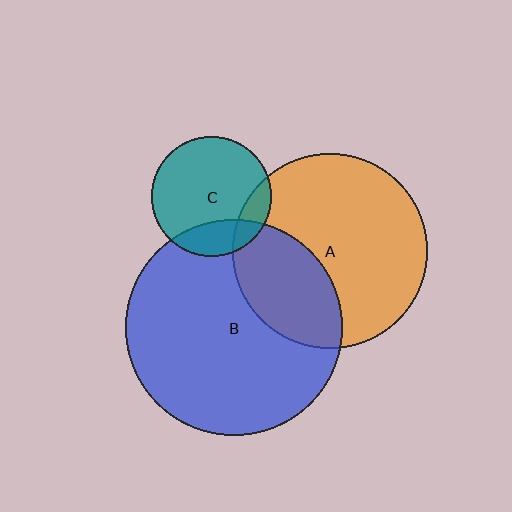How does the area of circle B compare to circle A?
Approximately 1.2 times.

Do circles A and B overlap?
Yes.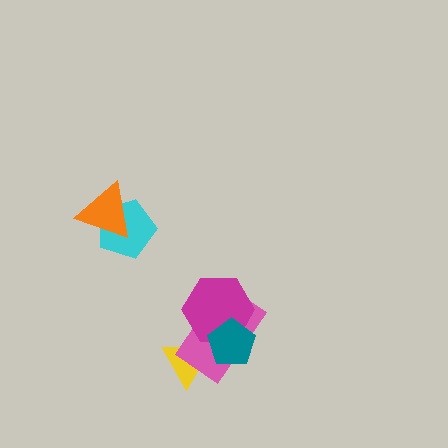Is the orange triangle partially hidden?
No, no other shape covers it.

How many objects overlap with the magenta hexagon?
2 objects overlap with the magenta hexagon.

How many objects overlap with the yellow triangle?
2 objects overlap with the yellow triangle.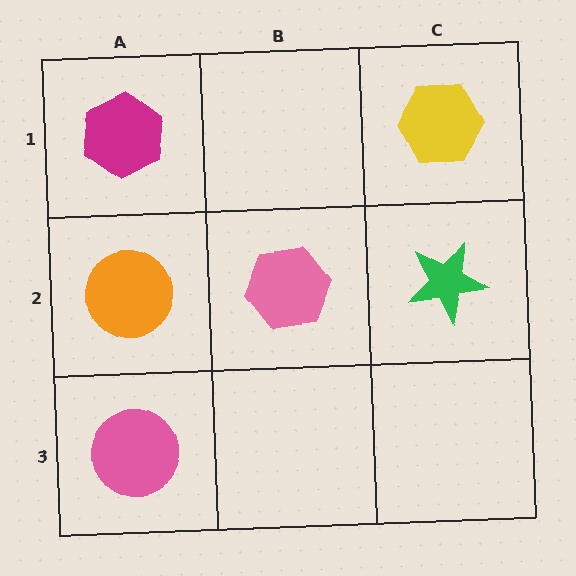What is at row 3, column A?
A pink circle.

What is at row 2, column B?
A pink hexagon.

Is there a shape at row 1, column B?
No, that cell is empty.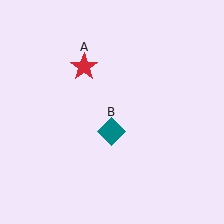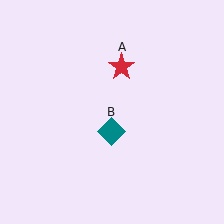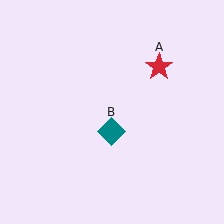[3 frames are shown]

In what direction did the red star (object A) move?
The red star (object A) moved right.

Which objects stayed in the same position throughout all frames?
Teal diamond (object B) remained stationary.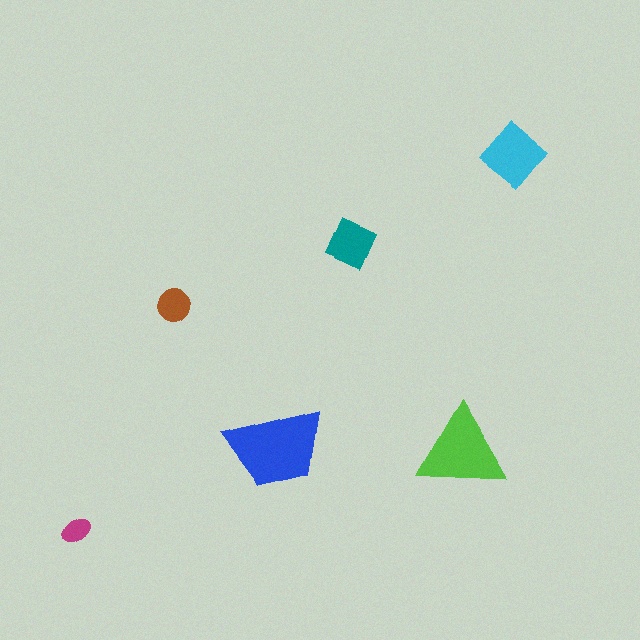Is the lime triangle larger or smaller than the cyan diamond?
Larger.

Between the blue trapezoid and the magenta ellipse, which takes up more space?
The blue trapezoid.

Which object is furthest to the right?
The cyan diamond is rightmost.